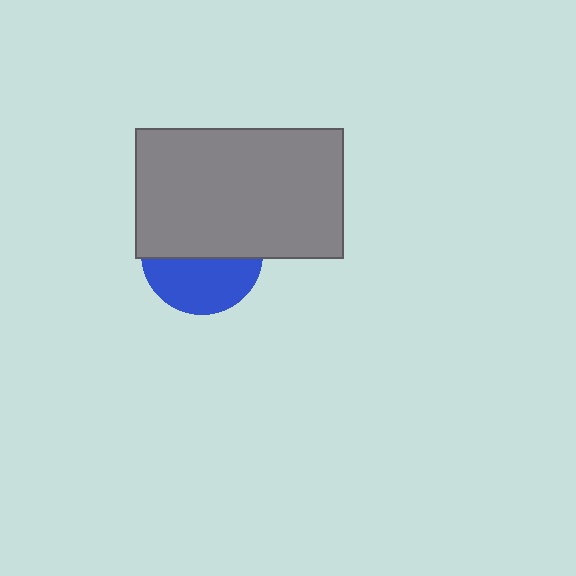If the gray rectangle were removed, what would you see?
You would see the complete blue circle.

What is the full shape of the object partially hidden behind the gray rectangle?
The partially hidden object is a blue circle.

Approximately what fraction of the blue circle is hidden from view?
Roughly 56% of the blue circle is hidden behind the gray rectangle.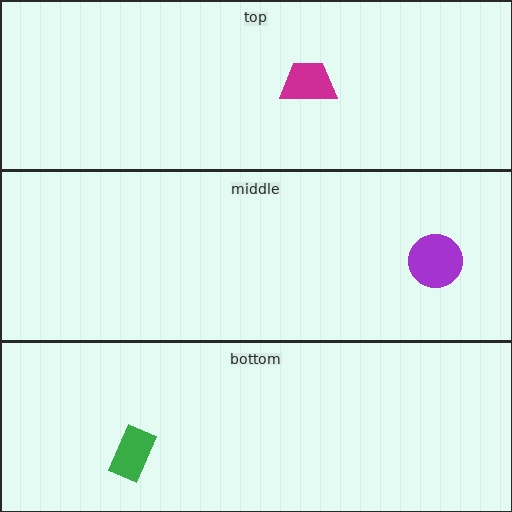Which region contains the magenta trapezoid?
The top region.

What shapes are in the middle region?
The purple circle.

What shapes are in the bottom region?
The green rectangle.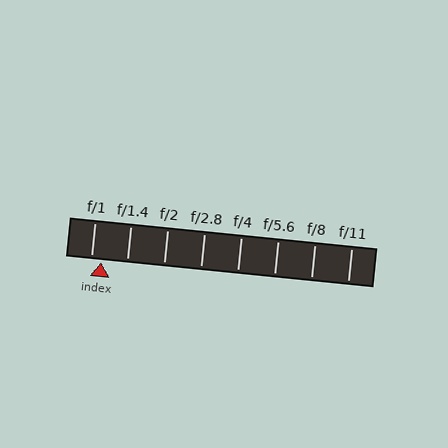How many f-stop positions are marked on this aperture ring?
There are 8 f-stop positions marked.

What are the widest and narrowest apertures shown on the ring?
The widest aperture shown is f/1 and the narrowest is f/11.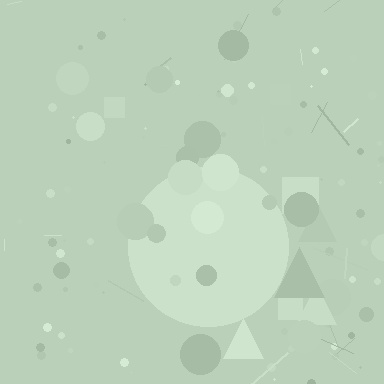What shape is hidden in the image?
A circle is hidden in the image.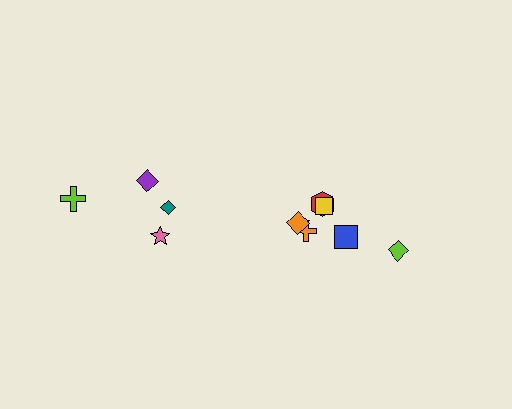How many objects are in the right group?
There are 6 objects.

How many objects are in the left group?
There are 4 objects.